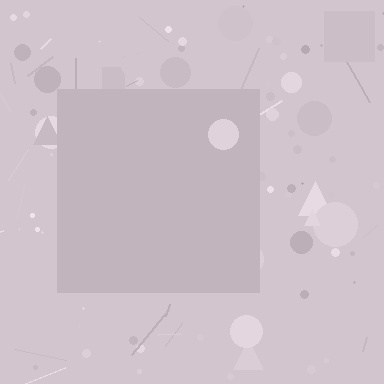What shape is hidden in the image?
A square is hidden in the image.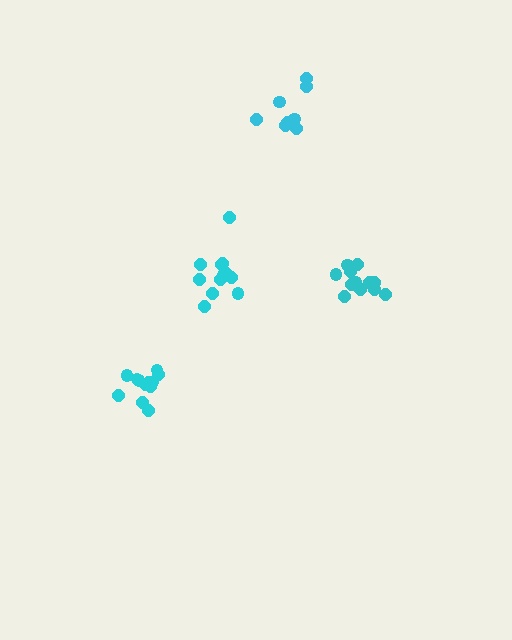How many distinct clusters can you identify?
There are 4 distinct clusters.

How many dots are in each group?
Group 1: 12 dots, Group 2: 8 dots, Group 3: 12 dots, Group 4: 12 dots (44 total).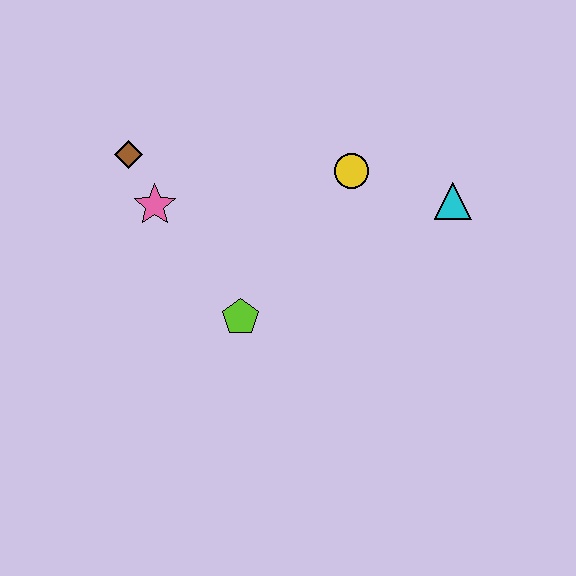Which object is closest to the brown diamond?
The pink star is closest to the brown diamond.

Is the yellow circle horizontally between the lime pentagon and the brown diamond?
No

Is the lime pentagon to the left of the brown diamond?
No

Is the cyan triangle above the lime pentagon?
Yes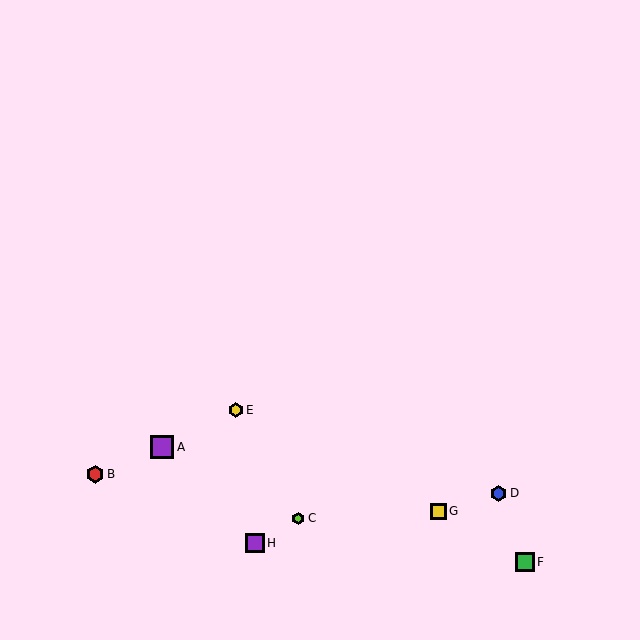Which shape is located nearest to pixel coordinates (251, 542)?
The purple square (labeled H) at (255, 543) is nearest to that location.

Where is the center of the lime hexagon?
The center of the lime hexagon is at (298, 518).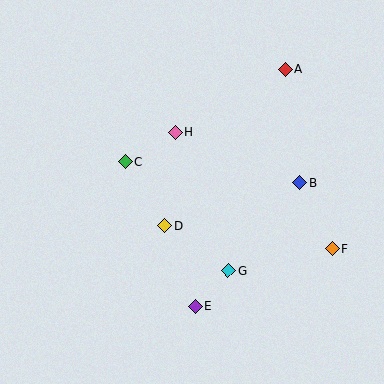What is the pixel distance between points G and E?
The distance between G and E is 48 pixels.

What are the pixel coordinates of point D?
Point D is at (165, 226).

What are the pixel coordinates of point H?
Point H is at (176, 132).